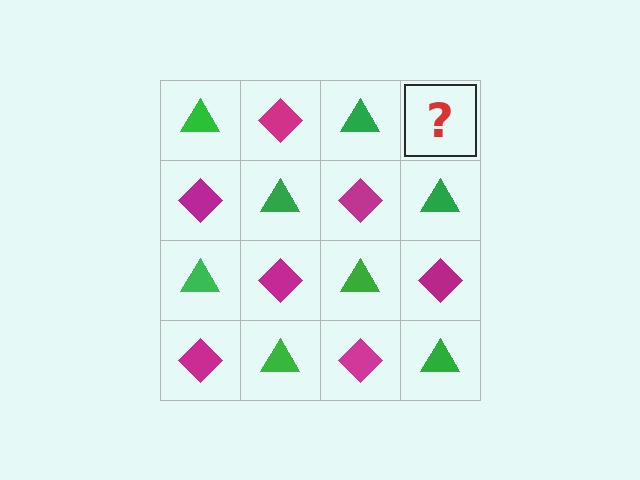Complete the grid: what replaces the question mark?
The question mark should be replaced with a magenta diamond.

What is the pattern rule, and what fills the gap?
The rule is that it alternates green triangle and magenta diamond in a checkerboard pattern. The gap should be filled with a magenta diamond.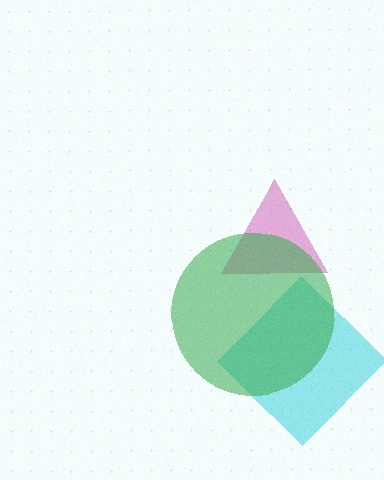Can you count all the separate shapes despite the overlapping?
Yes, there are 3 separate shapes.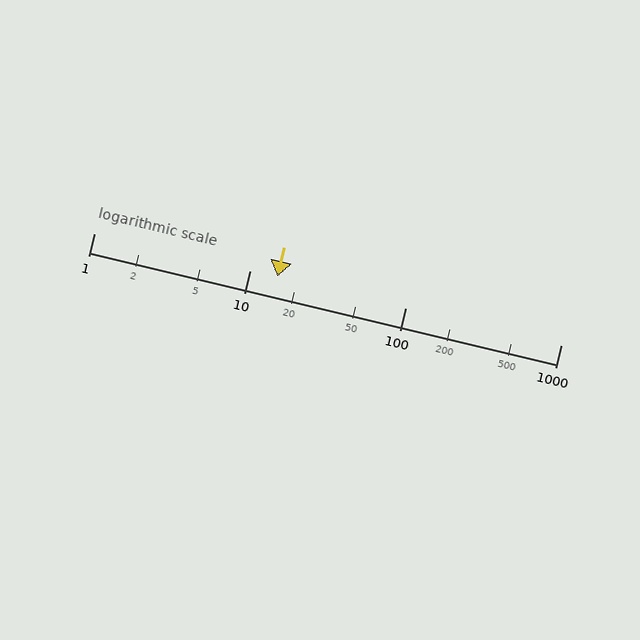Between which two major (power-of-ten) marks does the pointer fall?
The pointer is between 10 and 100.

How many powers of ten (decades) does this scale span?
The scale spans 3 decades, from 1 to 1000.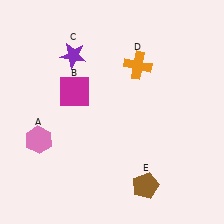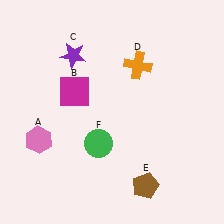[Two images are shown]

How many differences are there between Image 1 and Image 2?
There is 1 difference between the two images.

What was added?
A green circle (F) was added in Image 2.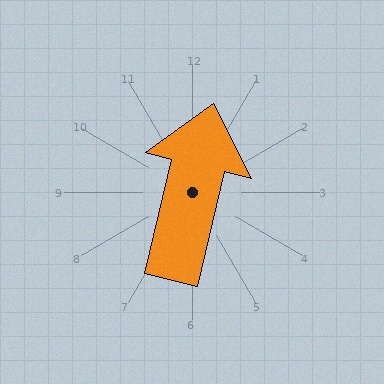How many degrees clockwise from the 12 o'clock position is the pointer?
Approximately 13 degrees.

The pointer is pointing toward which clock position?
Roughly 12 o'clock.